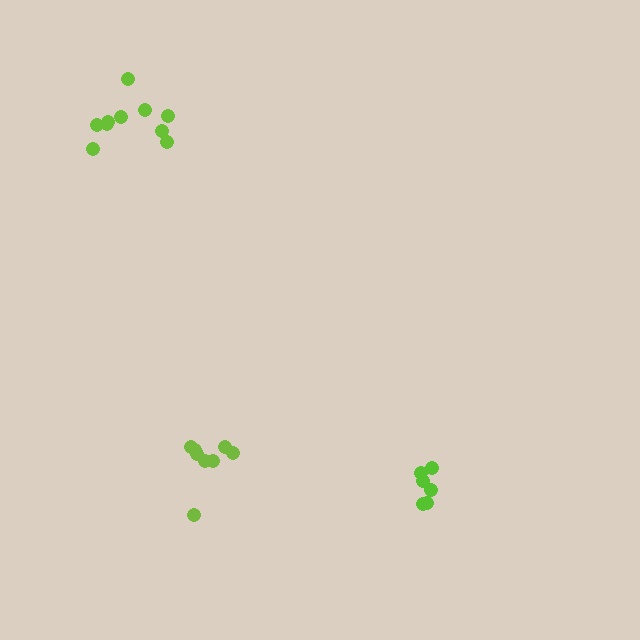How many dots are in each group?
Group 1: 6 dots, Group 2: 8 dots, Group 3: 10 dots (24 total).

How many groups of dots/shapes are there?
There are 3 groups.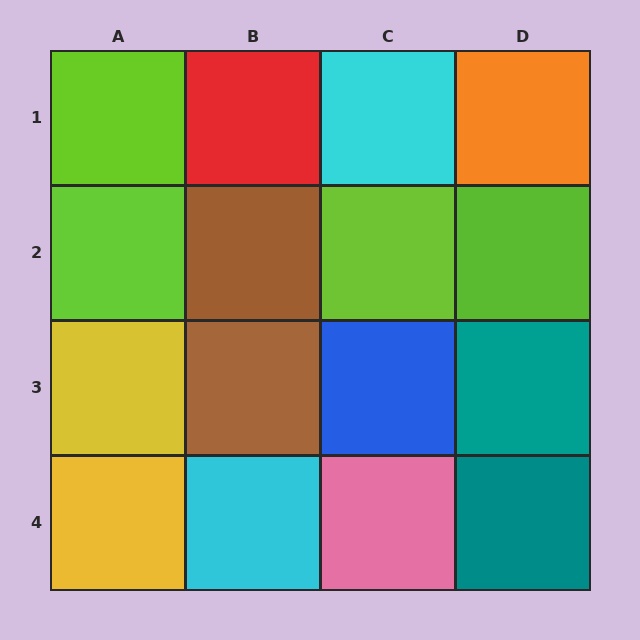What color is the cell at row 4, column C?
Pink.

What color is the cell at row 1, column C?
Cyan.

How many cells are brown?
2 cells are brown.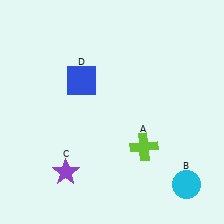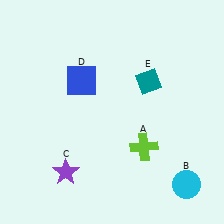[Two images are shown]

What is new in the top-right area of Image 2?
A teal diamond (E) was added in the top-right area of Image 2.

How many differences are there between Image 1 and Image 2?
There is 1 difference between the two images.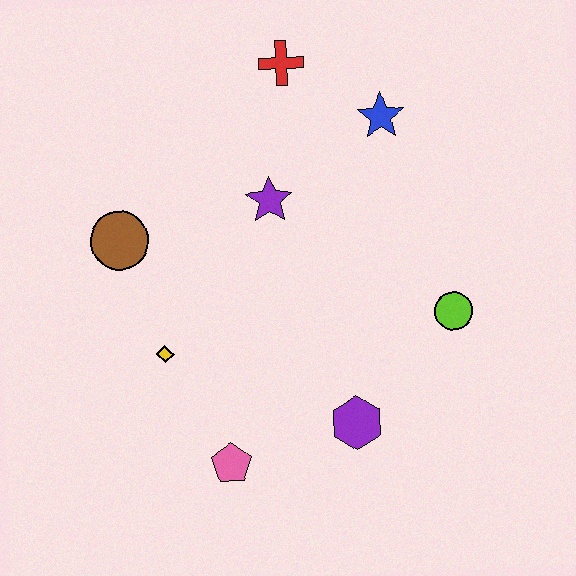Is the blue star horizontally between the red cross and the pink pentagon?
No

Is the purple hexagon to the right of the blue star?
No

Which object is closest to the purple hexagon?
The pink pentagon is closest to the purple hexagon.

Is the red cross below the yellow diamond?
No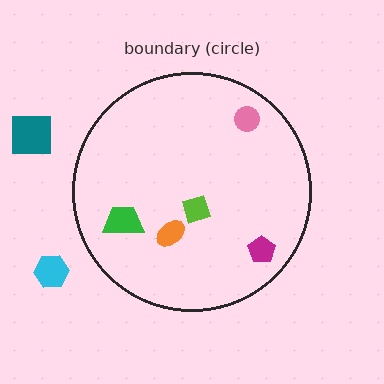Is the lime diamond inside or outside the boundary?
Inside.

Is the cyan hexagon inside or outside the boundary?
Outside.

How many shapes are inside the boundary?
5 inside, 2 outside.